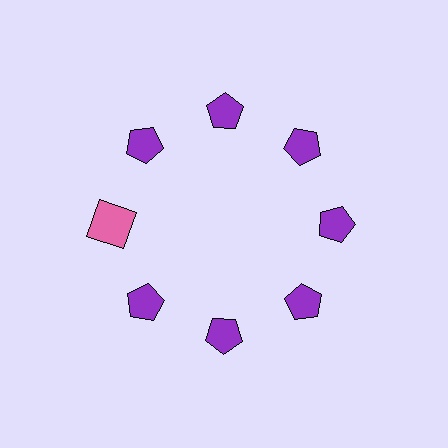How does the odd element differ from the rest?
It differs in both color (pink instead of purple) and shape (square instead of pentagon).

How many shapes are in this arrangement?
There are 8 shapes arranged in a ring pattern.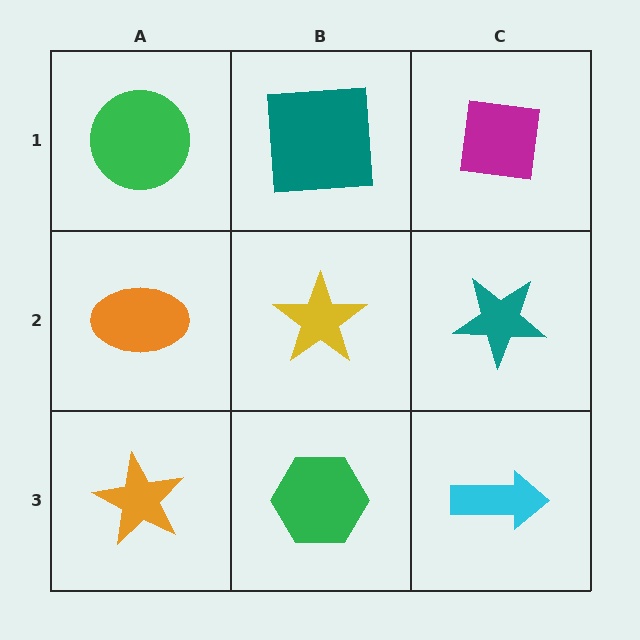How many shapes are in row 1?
3 shapes.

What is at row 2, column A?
An orange ellipse.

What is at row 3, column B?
A green hexagon.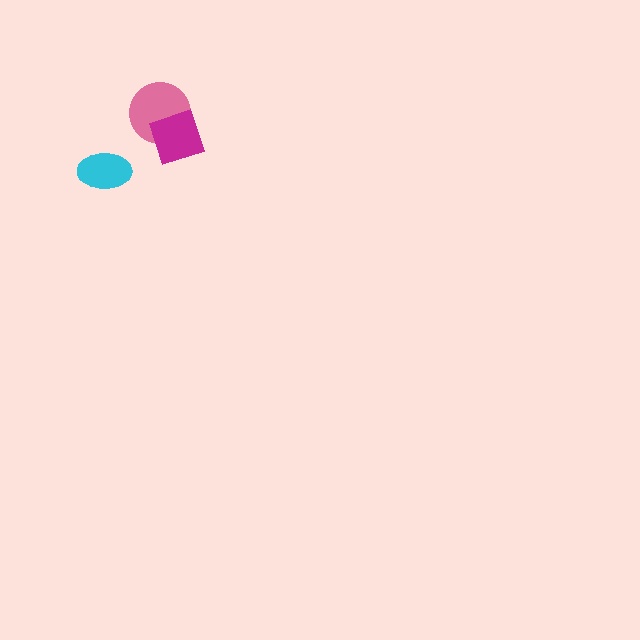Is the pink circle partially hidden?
Yes, it is partially covered by another shape.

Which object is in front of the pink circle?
The magenta diamond is in front of the pink circle.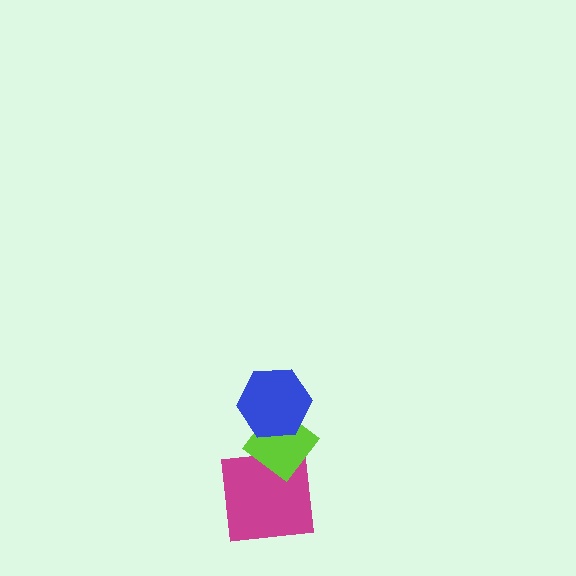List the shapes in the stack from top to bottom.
From top to bottom: the blue hexagon, the lime diamond, the magenta square.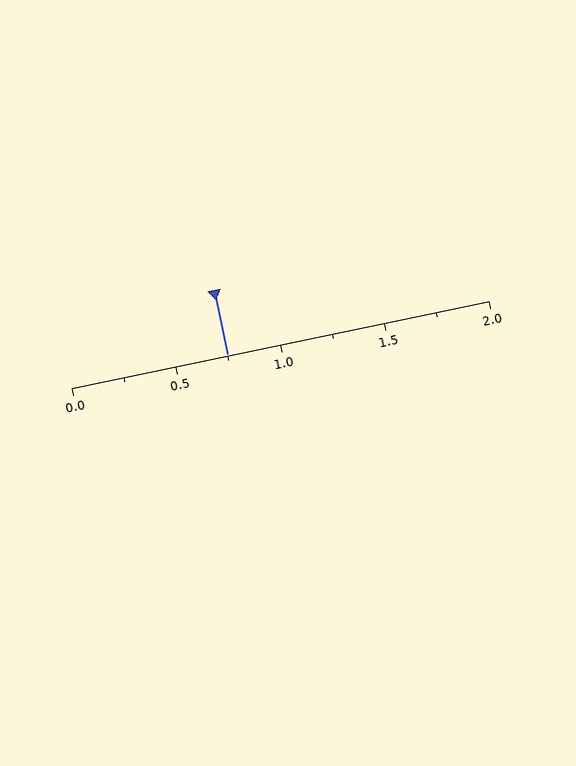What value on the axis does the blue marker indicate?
The marker indicates approximately 0.75.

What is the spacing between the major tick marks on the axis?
The major ticks are spaced 0.5 apart.